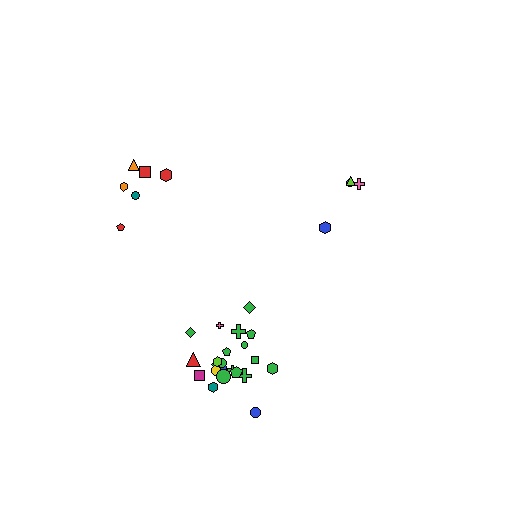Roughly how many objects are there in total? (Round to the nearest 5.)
Roughly 30 objects in total.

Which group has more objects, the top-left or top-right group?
The top-left group.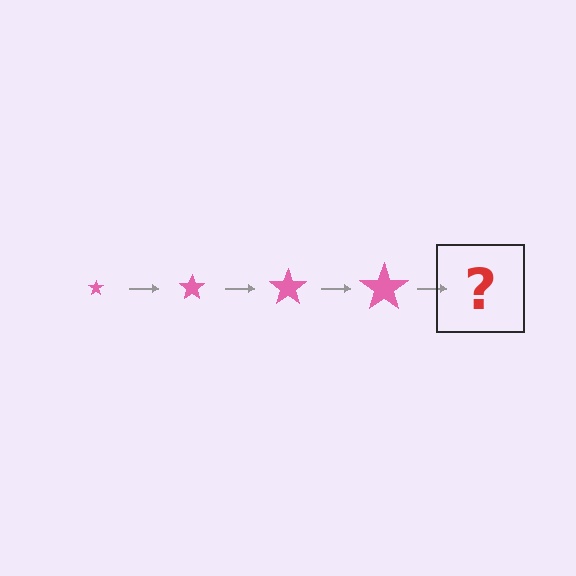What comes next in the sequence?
The next element should be a pink star, larger than the previous one.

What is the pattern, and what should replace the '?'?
The pattern is that the star gets progressively larger each step. The '?' should be a pink star, larger than the previous one.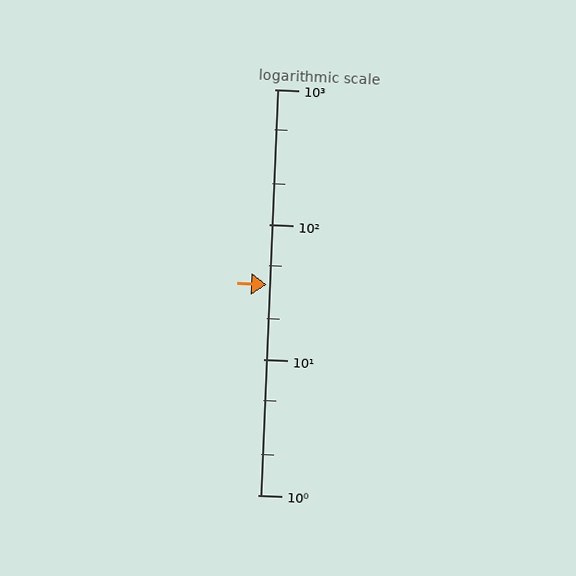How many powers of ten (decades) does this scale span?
The scale spans 3 decades, from 1 to 1000.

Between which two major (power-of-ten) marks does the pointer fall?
The pointer is between 10 and 100.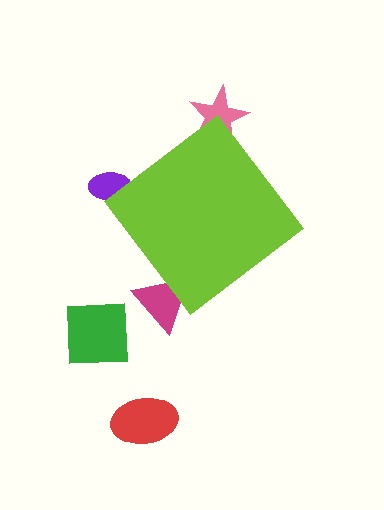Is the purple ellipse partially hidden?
Yes, the purple ellipse is partially hidden behind the lime diamond.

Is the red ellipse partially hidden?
No, the red ellipse is fully visible.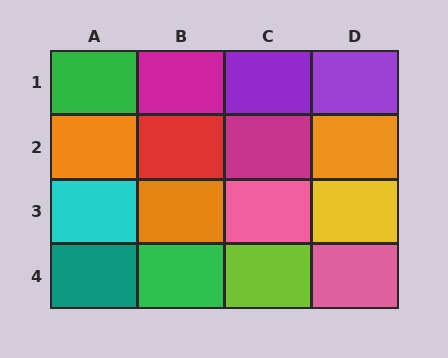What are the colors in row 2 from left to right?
Orange, red, magenta, orange.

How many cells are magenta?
2 cells are magenta.